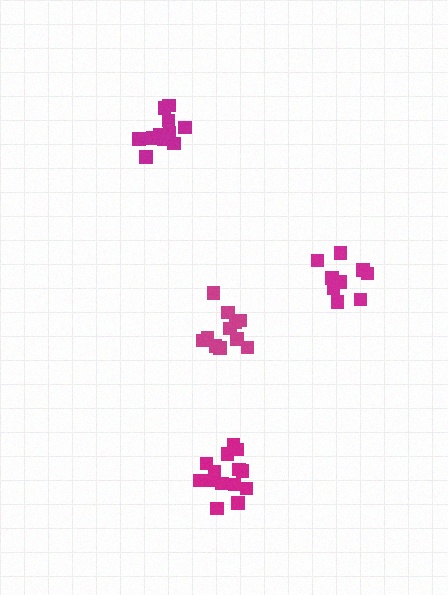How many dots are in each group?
Group 1: 9 dots, Group 2: 14 dots, Group 3: 13 dots, Group 4: 11 dots (47 total).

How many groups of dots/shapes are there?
There are 4 groups.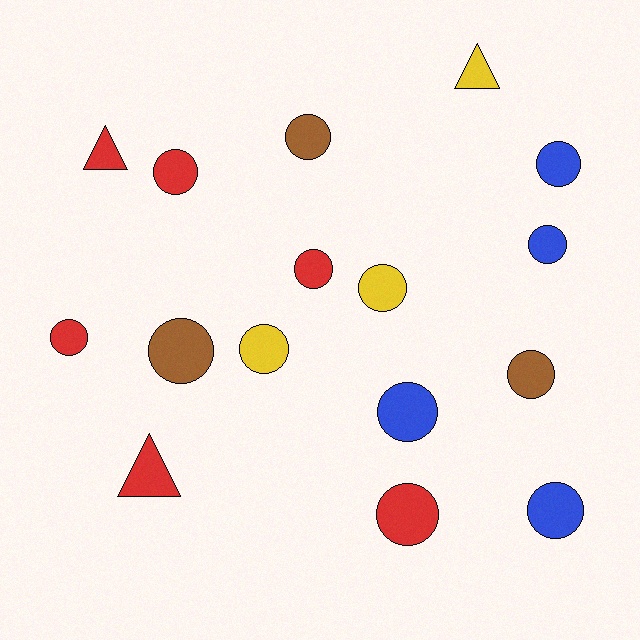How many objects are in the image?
There are 16 objects.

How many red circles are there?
There are 4 red circles.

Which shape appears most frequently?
Circle, with 13 objects.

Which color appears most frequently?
Red, with 6 objects.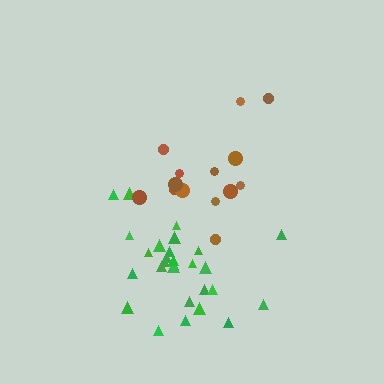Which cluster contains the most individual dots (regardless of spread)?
Green (28).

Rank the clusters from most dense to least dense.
green, brown.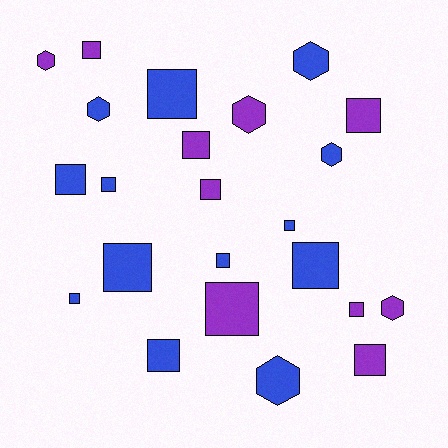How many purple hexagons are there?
There are 3 purple hexagons.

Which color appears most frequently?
Blue, with 13 objects.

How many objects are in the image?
There are 23 objects.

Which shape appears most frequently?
Square, with 16 objects.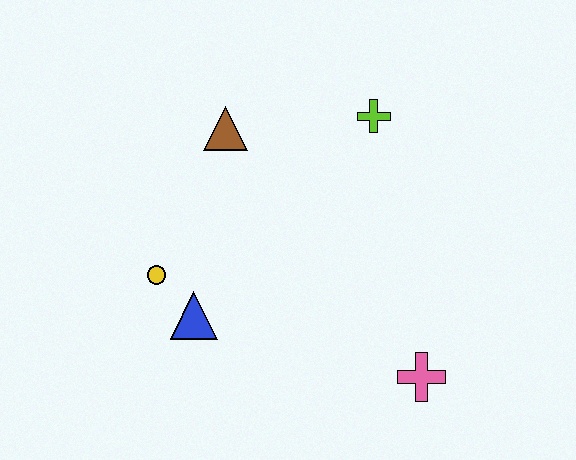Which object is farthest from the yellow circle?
The pink cross is farthest from the yellow circle.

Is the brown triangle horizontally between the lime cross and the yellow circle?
Yes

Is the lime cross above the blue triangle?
Yes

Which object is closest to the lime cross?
The brown triangle is closest to the lime cross.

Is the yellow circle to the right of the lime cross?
No